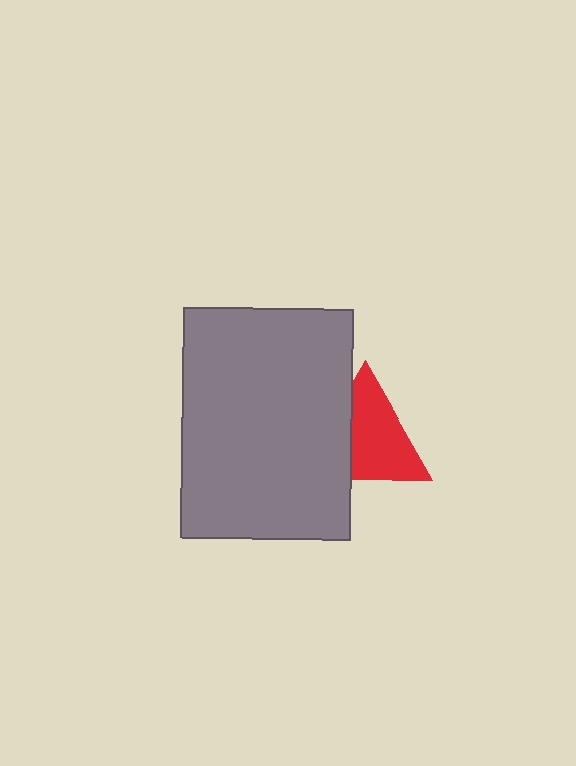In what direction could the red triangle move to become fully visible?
The red triangle could move right. That would shift it out from behind the gray rectangle entirely.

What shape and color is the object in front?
The object in front is a gray rectangle.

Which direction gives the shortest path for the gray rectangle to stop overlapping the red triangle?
Moving left gives the shortest separation.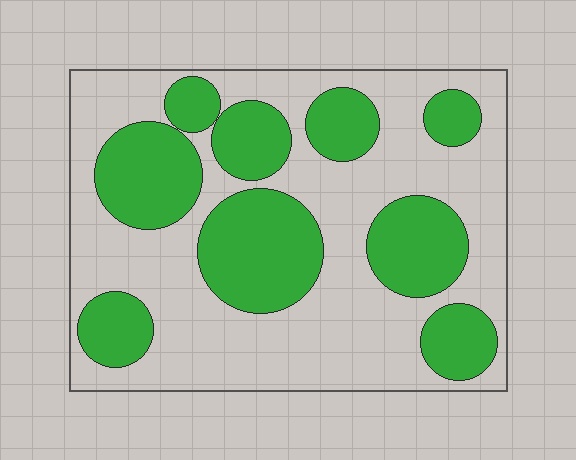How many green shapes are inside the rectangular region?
9.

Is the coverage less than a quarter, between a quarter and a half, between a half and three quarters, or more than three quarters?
Between a quarter and a half.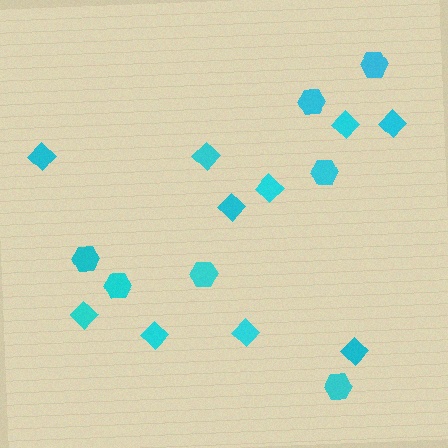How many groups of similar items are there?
There are 2 groups: one group of hexagons (7) and one group of diamonds (10).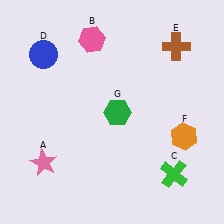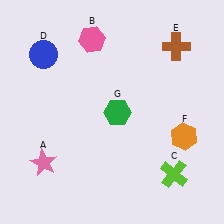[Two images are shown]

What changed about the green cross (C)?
In Image 1, C is green. In Image 2, it changed to lime.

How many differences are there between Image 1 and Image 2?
There is 1 difference between the two images.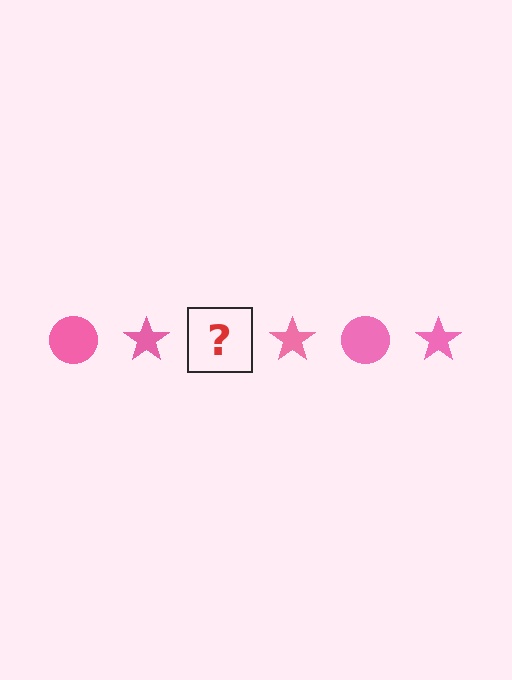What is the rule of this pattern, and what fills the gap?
The rule is that the pattern cycles through circle, star shapes in pink. The gap should be filled with a pink circle.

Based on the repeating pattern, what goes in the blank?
The blank should be a pink circle.